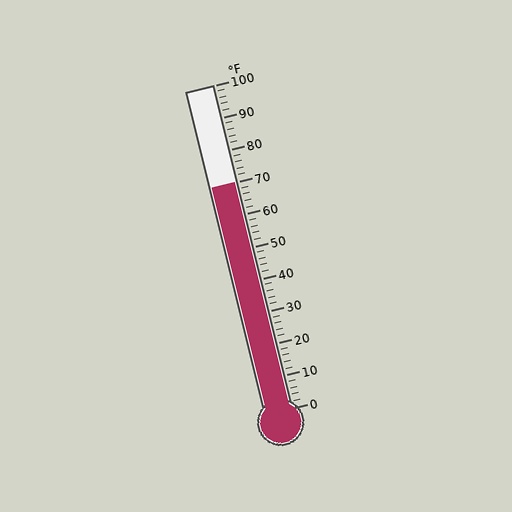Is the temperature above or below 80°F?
The temperature is below 80°F.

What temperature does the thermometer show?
The thermometer shows approximately 70°F.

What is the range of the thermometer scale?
The thermometer scale ranges from 0°F to 100°F.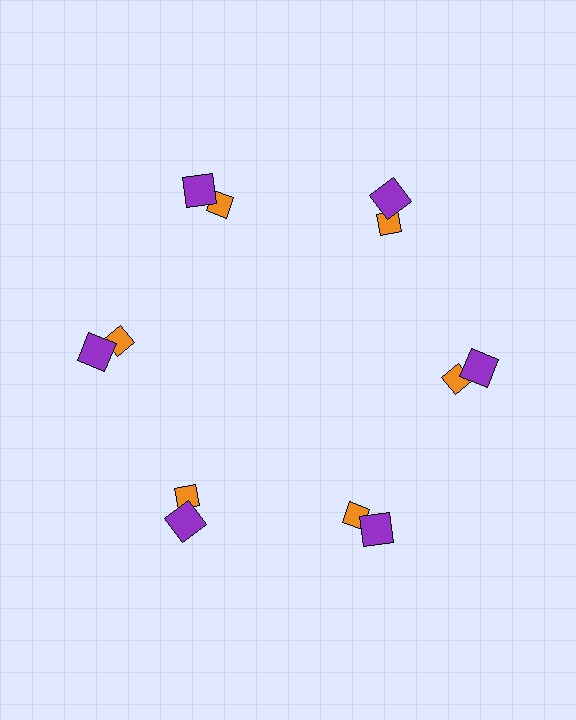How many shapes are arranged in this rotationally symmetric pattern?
There are 12 shapes, arranged in 6 groups of 2.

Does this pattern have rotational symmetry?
Yes, this pattern has 6-fold rotational symmetry. It looks the same after rotating 60 degrees around the center.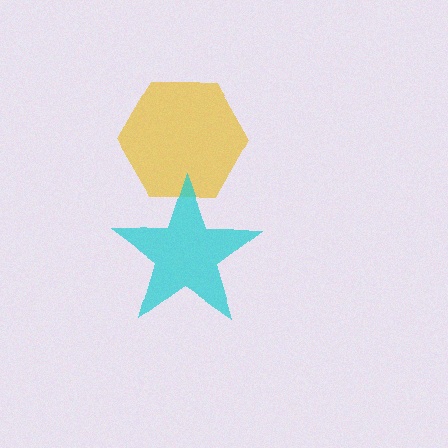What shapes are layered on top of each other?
The layered shapes are: a yellow hexagon, a cyan star.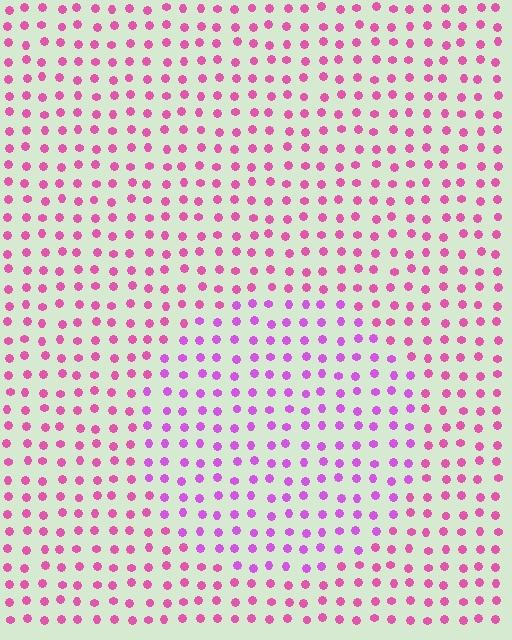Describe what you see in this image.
The image is filled with small pink elements in a uniform arrangement. A circle-shaped region is visible where the elements are tinted to a slightly different hue, forming a subtle color boundary.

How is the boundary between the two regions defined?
The boundary is defined purely by a slight shift in hue (about 30 degrees). Spacing, size, and orientation are identical on both sides.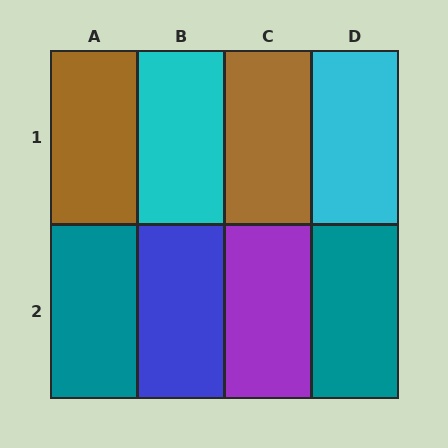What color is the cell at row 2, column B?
Blue.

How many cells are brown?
2 cells are brown.